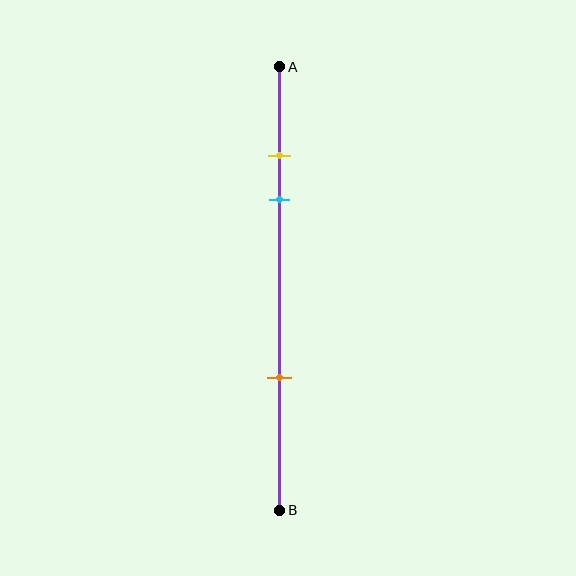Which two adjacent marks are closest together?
The yellow and cyan marks are the closest adjacent pair.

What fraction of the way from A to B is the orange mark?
The orange mark is approximately 70% (0.7) of the way from A to B.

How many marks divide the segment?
There are 3 marks dividing the segment.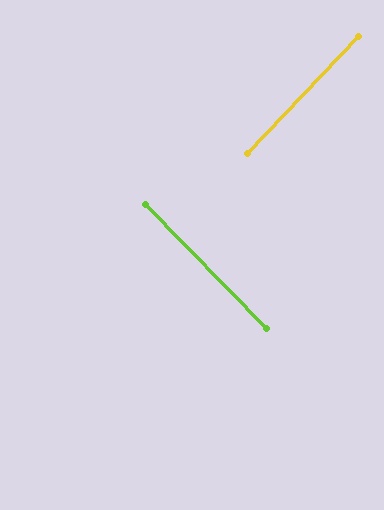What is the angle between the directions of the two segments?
Approximately 88 degrees.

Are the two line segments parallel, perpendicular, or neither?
Perpendicular — they meet at approximately 88°.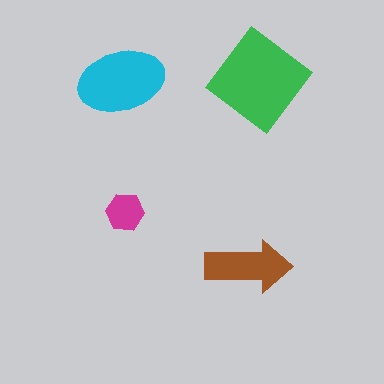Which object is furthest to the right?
The green diamond is rightmost.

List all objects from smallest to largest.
The magenta hexagon, the brown arrow, the cyan ellipse, the green diamond.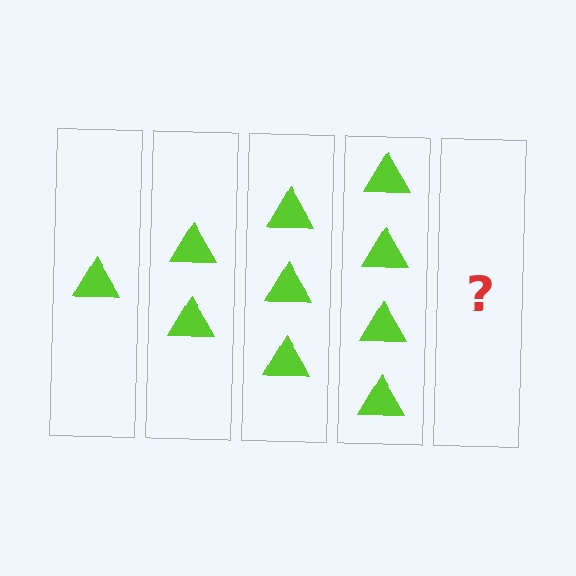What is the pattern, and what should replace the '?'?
The pattern is that each step adds one more triangle. The '?' should be 5 triangles.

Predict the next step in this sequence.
The next step is 5 triangles.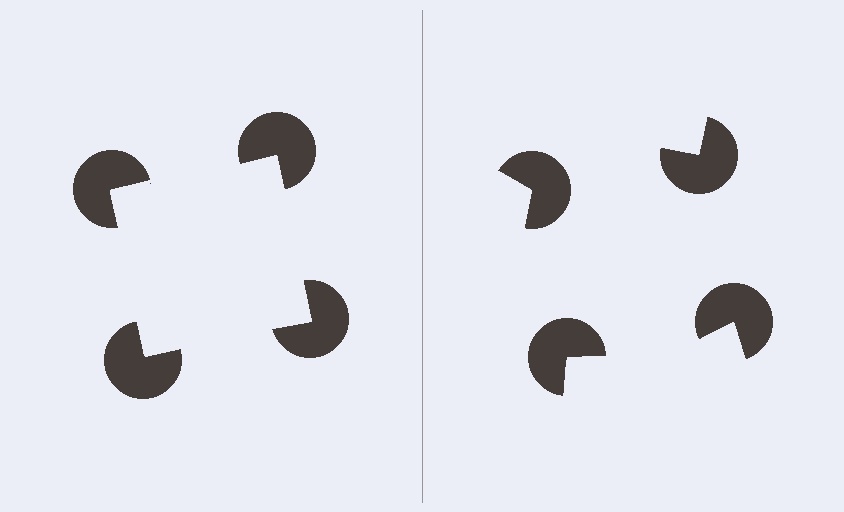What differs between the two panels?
The pac-man discs are positioned identically on both sides; only the wedge orientations differ. On the left they align to a square; on the right they are misaligned.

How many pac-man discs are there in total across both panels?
8 — 4 on each side.